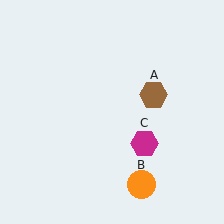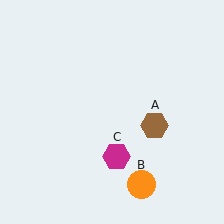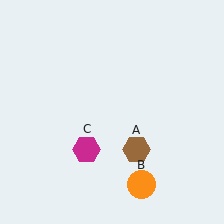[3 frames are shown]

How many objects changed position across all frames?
2 objects changed position: brown hexagon (object A), magenta hexagon (object C).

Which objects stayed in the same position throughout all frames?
Orange circle (object B) remained stationary.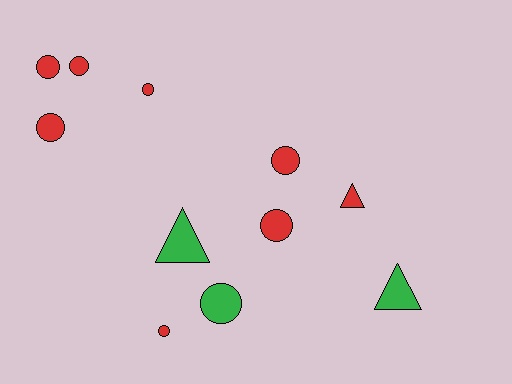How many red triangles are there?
There is 1 red triangle.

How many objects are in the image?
There are 11 objects.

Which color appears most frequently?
Red, with 8 objects.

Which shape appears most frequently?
Circle, with 8 objects.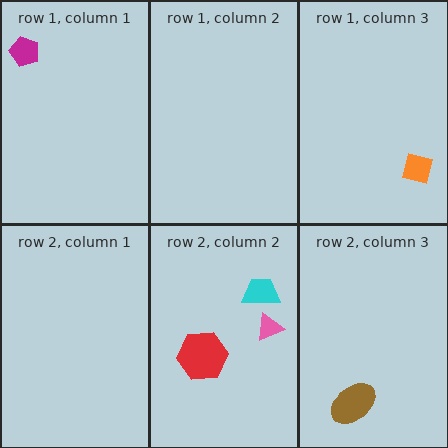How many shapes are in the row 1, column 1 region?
1.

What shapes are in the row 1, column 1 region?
The magenta pentagon.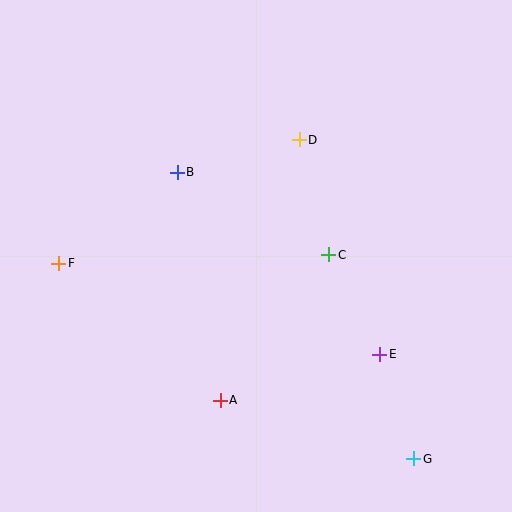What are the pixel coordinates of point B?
Point B is at (177, 172).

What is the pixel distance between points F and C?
The distance between F and C is 270 pixels.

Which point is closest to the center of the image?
Point C at (329, 255) is closest to the center.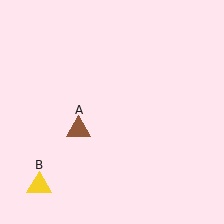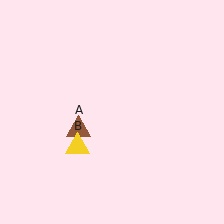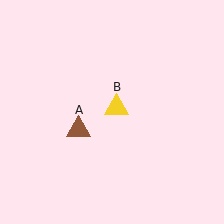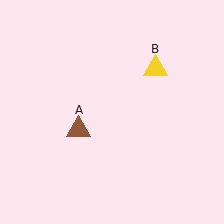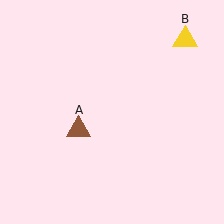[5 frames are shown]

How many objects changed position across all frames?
1 object changed position: yellow triangle (object B).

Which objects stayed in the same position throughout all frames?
Brown triangle (object A) remained stationary.